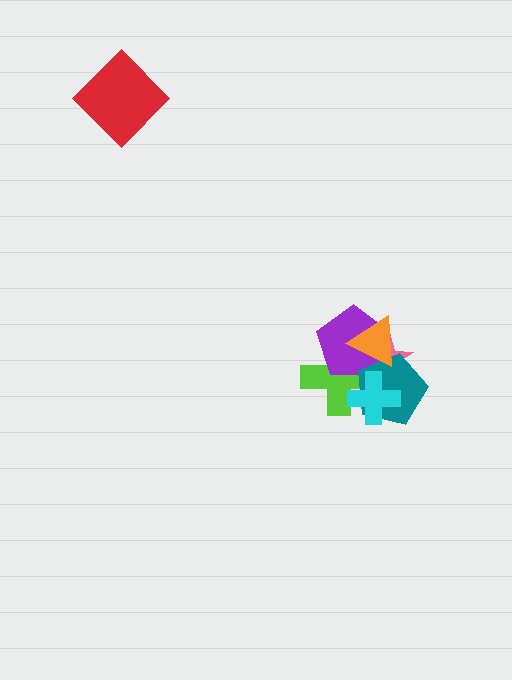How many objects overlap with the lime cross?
5 objects overlap with the lime cross.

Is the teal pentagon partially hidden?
Yes, it is partially covered by another shape.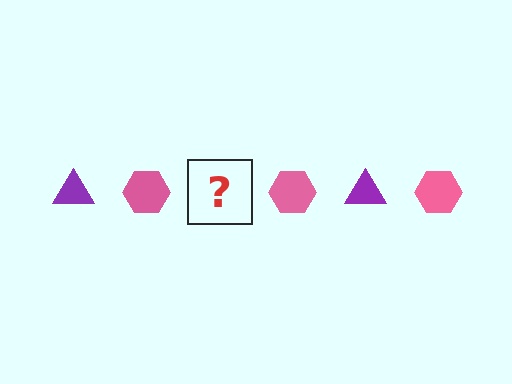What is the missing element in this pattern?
The missing element is a purple triangle.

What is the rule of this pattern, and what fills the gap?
The rule is that the pattern alternates between purple triangle and pink hexagon. The gap should be filled with a purple triangle.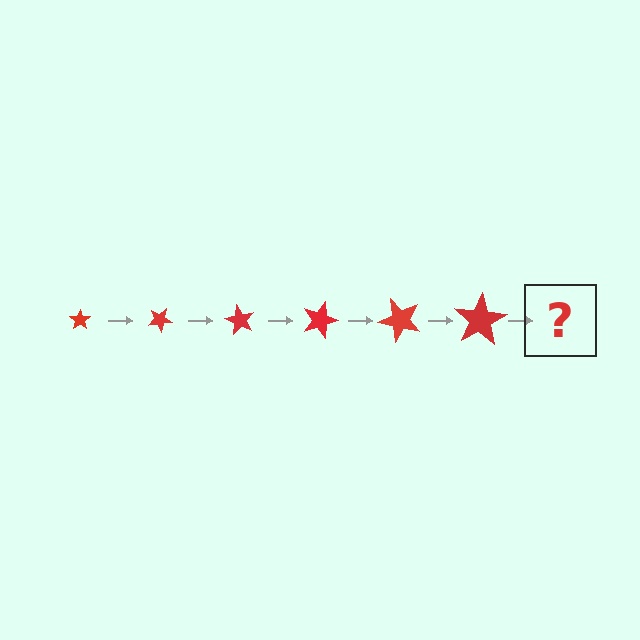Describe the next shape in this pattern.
It should be a star, larger than the previous one and rotated 180 degrees from the start.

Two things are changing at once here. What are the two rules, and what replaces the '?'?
The two rules are that the star grows larger each step and it rotates 30 degrees each step. The '?' should be a star, larger than the previous one and rotated 180 degrees from the start.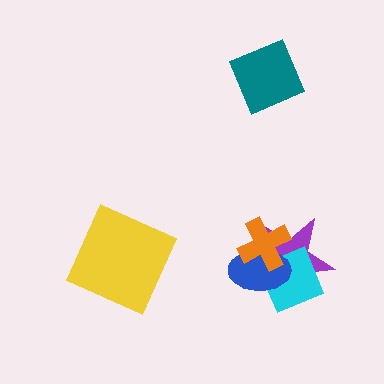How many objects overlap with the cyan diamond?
3 objects overlap with the cyan diamond.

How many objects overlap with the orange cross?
3 objects overlap with the orange cross.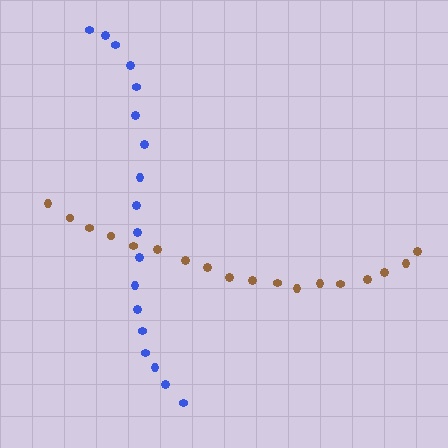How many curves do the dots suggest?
There are 2 distinct paths.